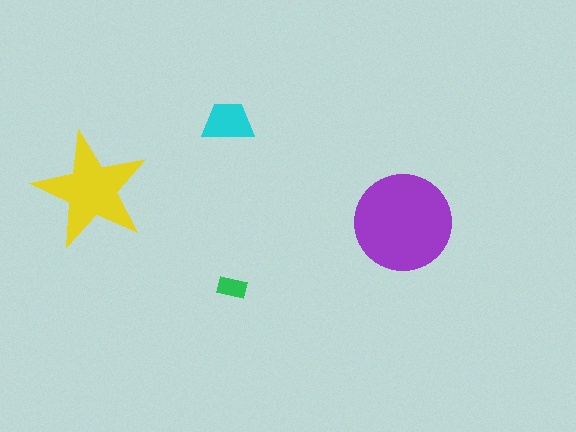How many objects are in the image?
There are 4 objects in the image.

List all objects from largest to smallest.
The purple circle, the yellow star, the cyan trapezoid, the green rectangle.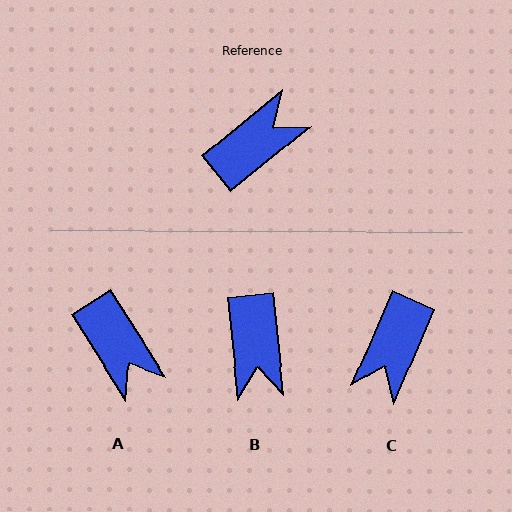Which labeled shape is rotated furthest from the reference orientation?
C, about 152 degrees away.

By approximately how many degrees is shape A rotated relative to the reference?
Approximately 97 degrees clockwise.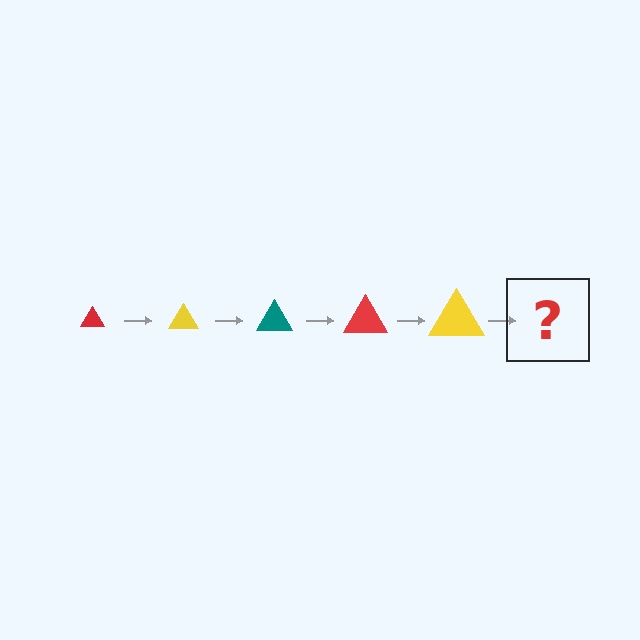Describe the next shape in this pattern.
It should be a teal triangle, larger than the previous one.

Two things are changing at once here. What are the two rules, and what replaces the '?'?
The two rules are that the triangle grows larger each step and the color cycles through red, yellow, and teal. The '?' should be a teal triangle, larger than the previous one.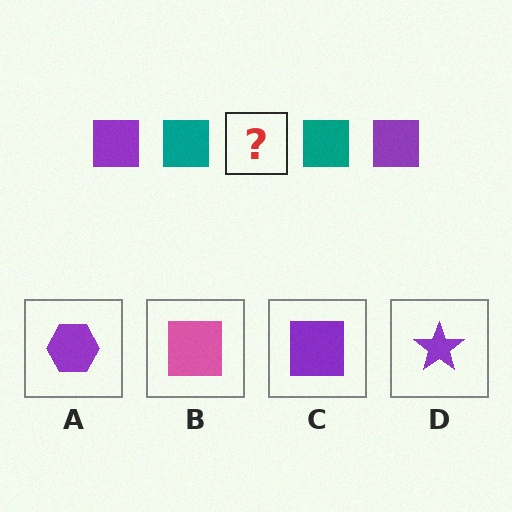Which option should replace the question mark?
Option C.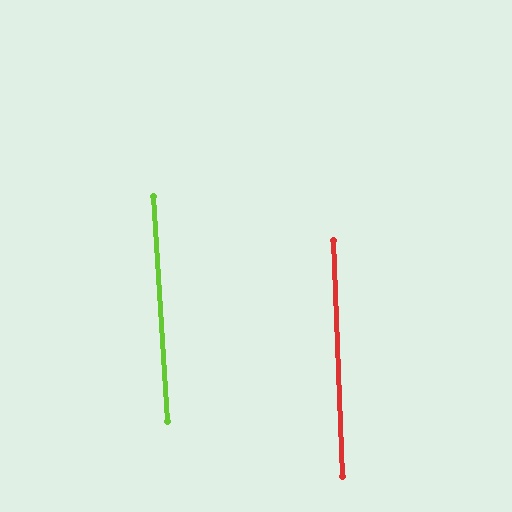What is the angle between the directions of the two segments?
Approximately 2 degrees.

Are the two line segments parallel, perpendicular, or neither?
Parallel — their directions differ by only 1.6°.